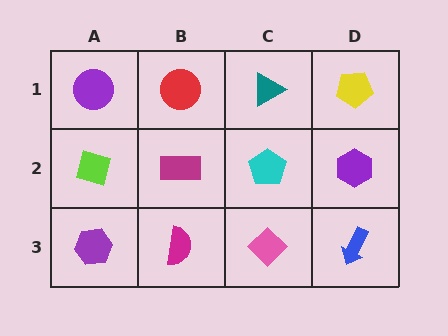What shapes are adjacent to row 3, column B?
A magenta rectangle (row 2, column B), a purple hexagon (row 3, column A), a pink diamond (row 3, column C).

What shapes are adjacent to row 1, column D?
A purple hexagon (row 2, column D), a teal triangle (row 1, column C).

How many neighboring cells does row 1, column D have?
2.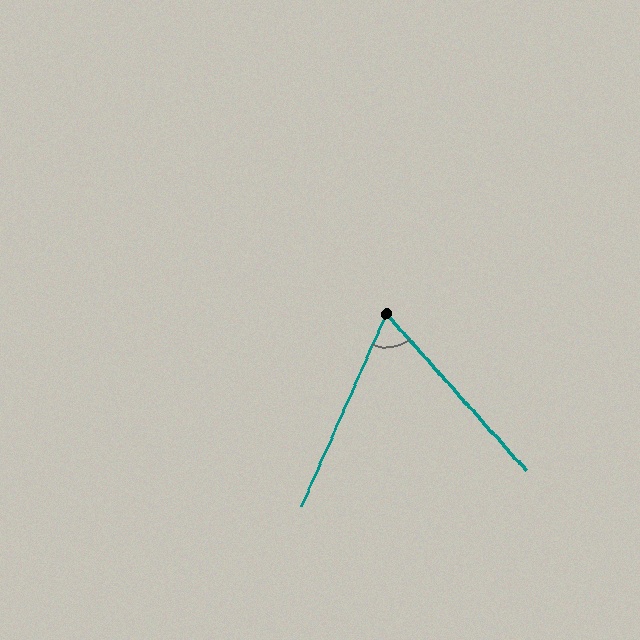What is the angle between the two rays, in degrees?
Approximately 65 degrees.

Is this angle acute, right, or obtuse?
It is acute.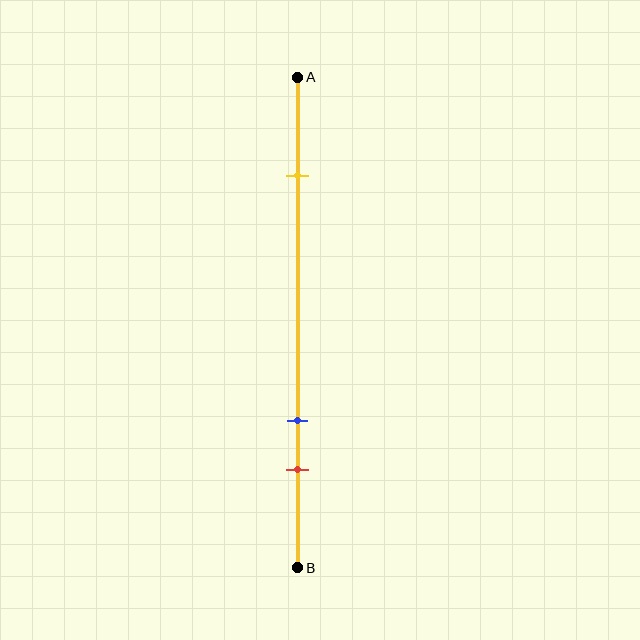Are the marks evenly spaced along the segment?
No, the marks are not evenly spaced.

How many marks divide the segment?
There are 3 marks dividing the segment.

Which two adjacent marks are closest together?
The blue and red marks are the closest adjacent pair.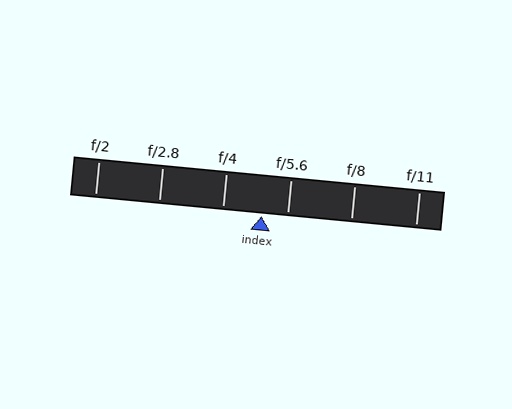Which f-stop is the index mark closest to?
The index mark is closest to f/5.6.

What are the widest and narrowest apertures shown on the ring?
The widest aperture shown is f/2 and the narrowest is f/11.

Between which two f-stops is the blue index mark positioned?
The index mark is between f/4 and f/5.6.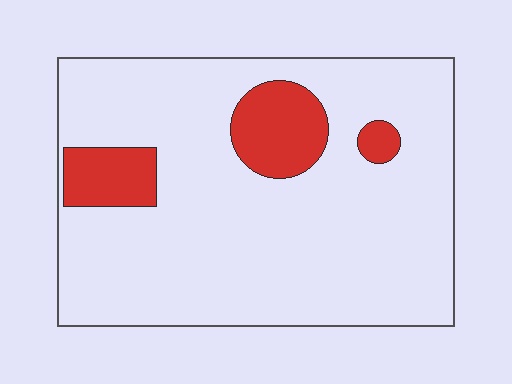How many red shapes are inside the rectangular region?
3.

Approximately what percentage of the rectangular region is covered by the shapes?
Approximately 15%.